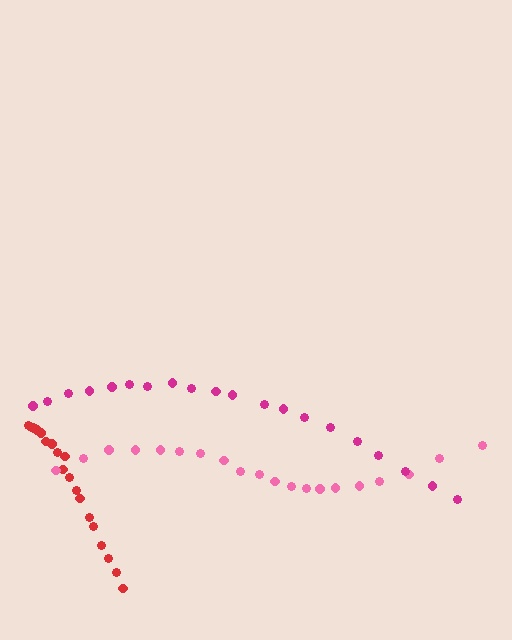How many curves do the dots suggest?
There are 3 distinct paths.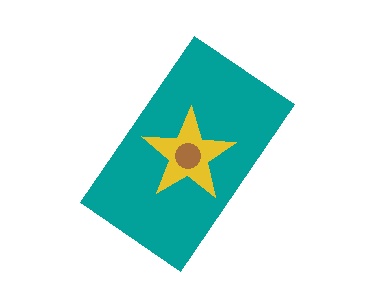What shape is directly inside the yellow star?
The brown circle.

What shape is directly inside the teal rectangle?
The yellow star.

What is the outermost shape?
The teal rectangle.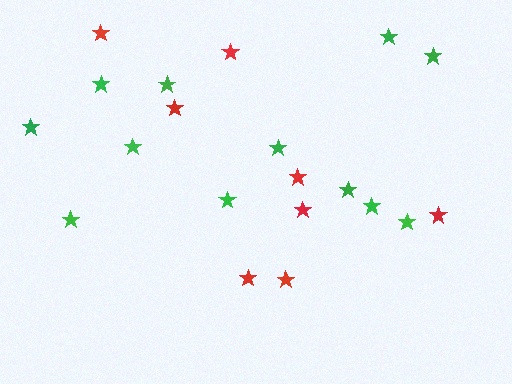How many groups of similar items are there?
There are 2 groups: one group of green stars (12) and one group of red stars (8).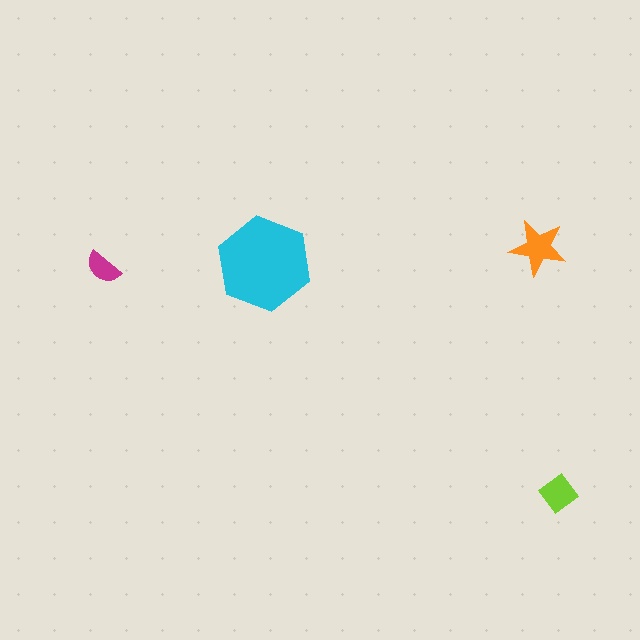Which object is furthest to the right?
The lime diamond is rightmost.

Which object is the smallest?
The magenta semicircle.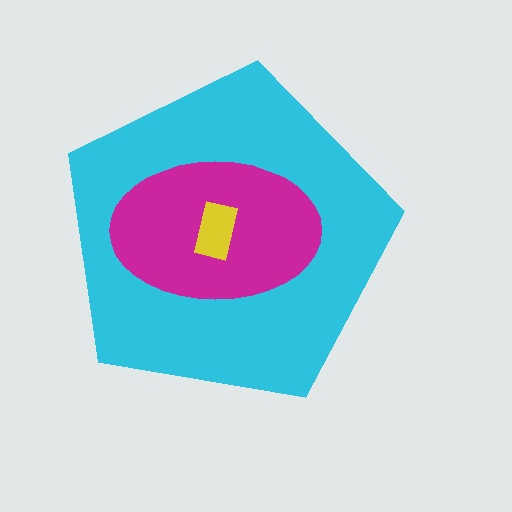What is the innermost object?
The yellow rectangle.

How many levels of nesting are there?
3.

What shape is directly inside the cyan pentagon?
The magenta ellipse.